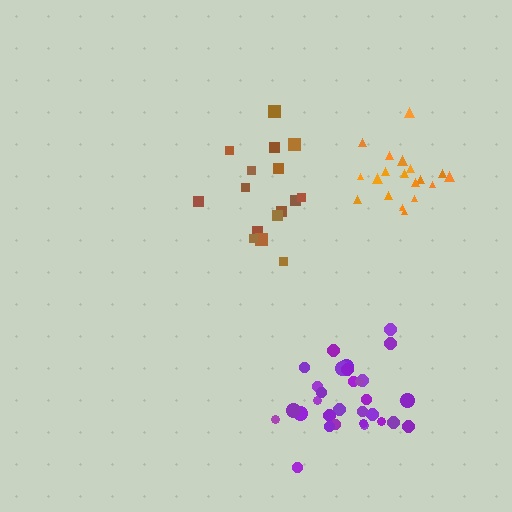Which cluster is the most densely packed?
Orange.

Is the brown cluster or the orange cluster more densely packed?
Orange.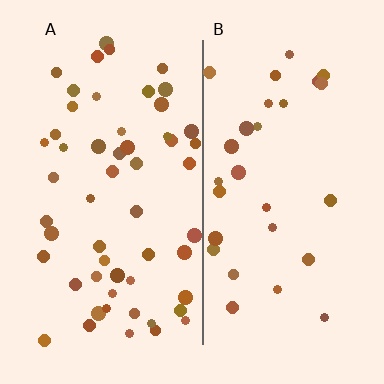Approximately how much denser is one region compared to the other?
Approximately 1.9× — region A over region B.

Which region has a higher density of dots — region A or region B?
A (the left).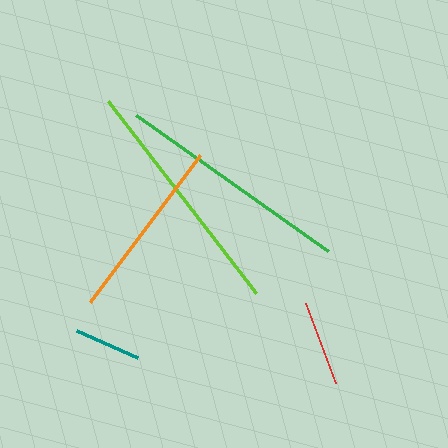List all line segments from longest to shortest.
From longest to shortest: lime, green, orange, red, teal.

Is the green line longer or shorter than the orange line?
The green line is longer than the orange line.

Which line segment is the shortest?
The teal line is the shortest at approximately 67 pixels.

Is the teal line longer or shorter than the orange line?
The orange line is longer than the teal line.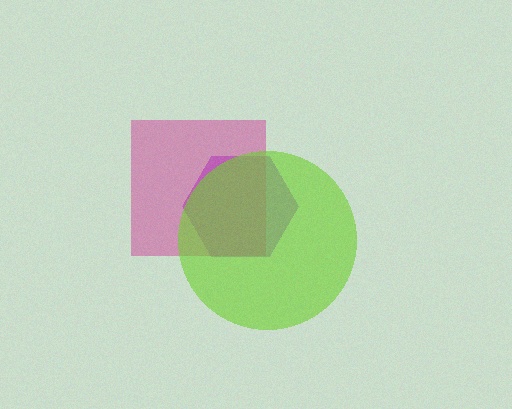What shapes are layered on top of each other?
The layered shapes are: a purple hexagon, a magenta square, a lime circle.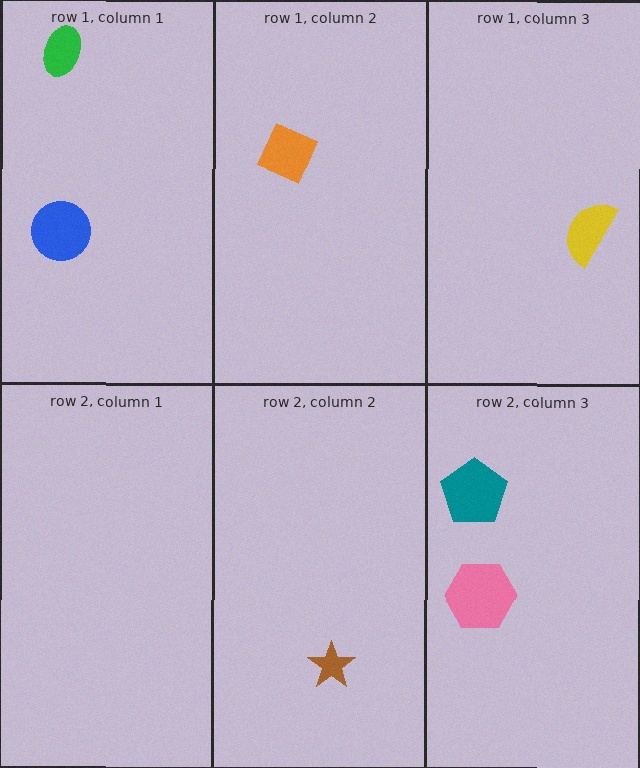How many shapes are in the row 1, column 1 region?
2.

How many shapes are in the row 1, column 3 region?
1.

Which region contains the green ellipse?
The row 1, column 1 region.